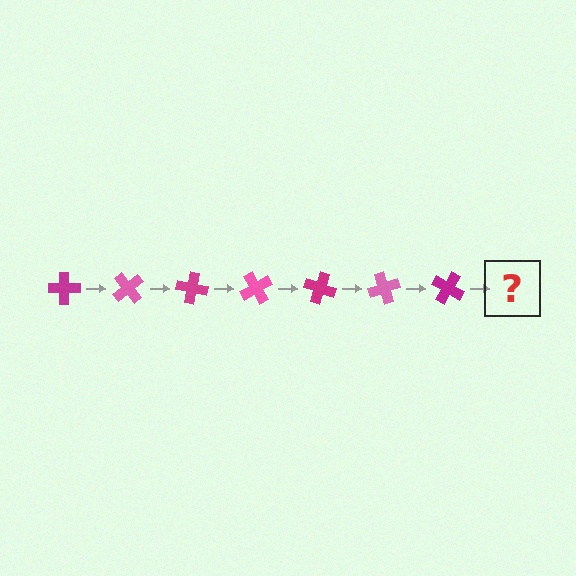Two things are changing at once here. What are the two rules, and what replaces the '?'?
The two rules are that it rotates 50 degrees each step and the color cycles through magenta and pink. The '?' should be a pink cross, rotated 350 degrees from the start.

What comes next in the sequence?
The next element should be a pink cross, rotated 350 degrees from the start.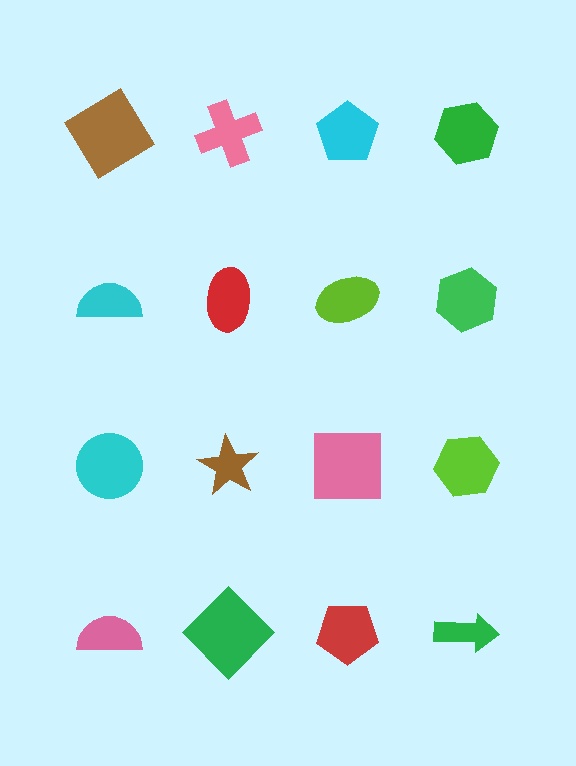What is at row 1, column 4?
A green hexagon.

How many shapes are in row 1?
4 shapes.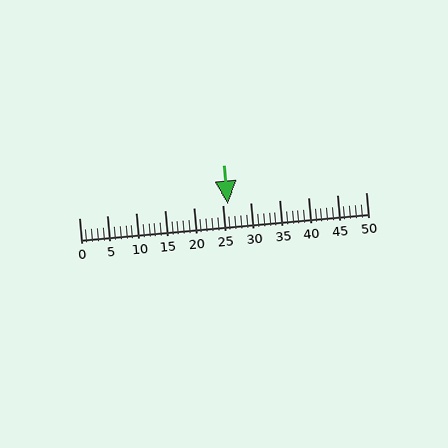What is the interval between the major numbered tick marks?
The major tick marks are spaced 5 units apart.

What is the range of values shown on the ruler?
The ruler shows values from 0 to 50.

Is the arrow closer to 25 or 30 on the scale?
The arrow is closer to 25.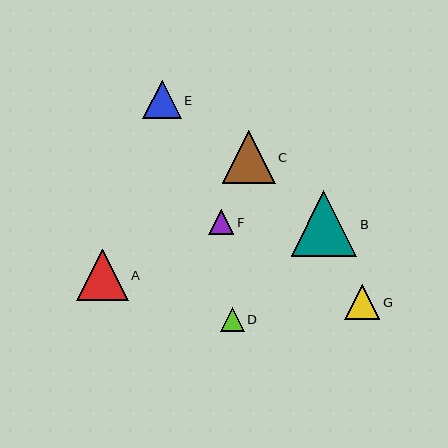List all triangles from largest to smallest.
From largest to smallest: B, C, A, E, G, F, D.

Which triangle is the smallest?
Triangle D is the smallest with a size of approximately 24 pixels.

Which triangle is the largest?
Triangle B is the largest with a size of approximately 65 pixels.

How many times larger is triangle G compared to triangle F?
Triangle G is approximately 1.4 times the size of triangle F.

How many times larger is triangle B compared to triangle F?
Triangle B is approximately 2.6 times the size of triangle F.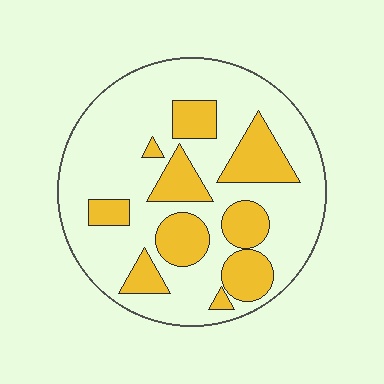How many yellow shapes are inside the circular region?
10.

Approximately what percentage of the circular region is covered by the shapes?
Approximately 30%.